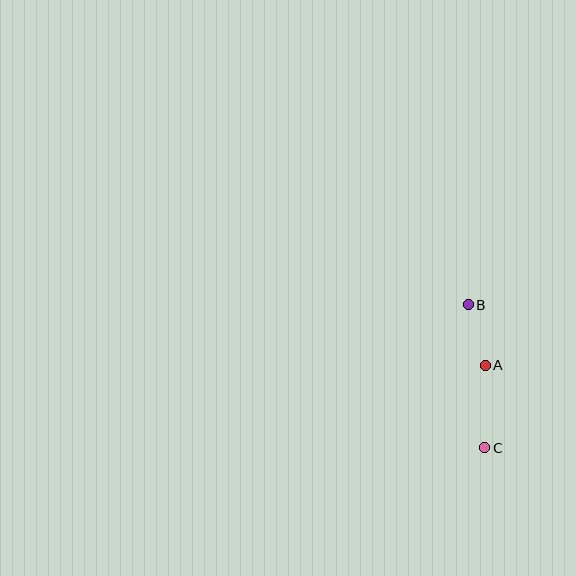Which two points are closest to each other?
Points A and B are closest to each other.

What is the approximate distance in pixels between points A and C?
The distance between A and C is approximately 82 pixels.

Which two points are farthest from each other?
Points B and C are farthest from each other.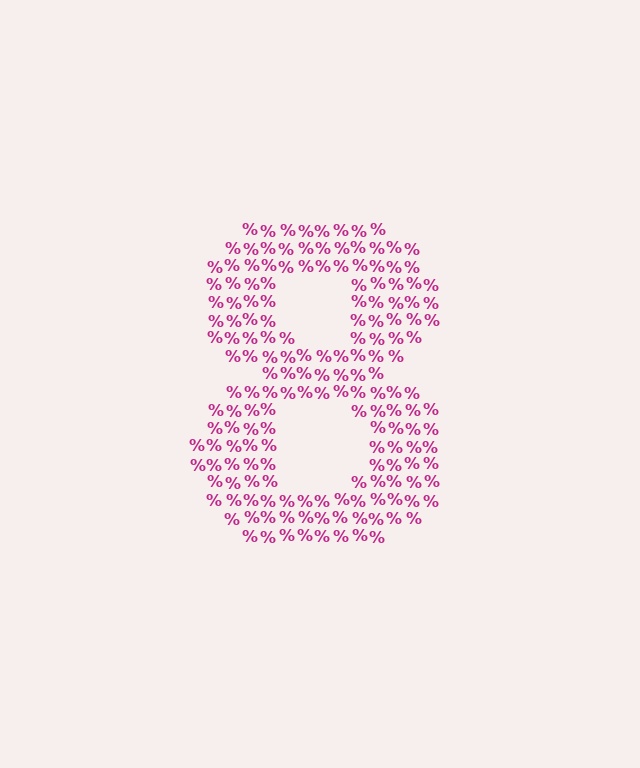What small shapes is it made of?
It is made of small percent signs.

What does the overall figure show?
The overall figure shows the digit 8.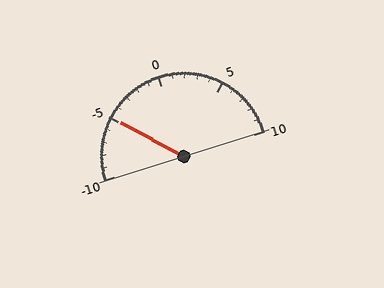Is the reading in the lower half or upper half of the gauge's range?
The reading is in the lower half of the range (-10 to 10).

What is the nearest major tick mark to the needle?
The nearest major tick mark is -5.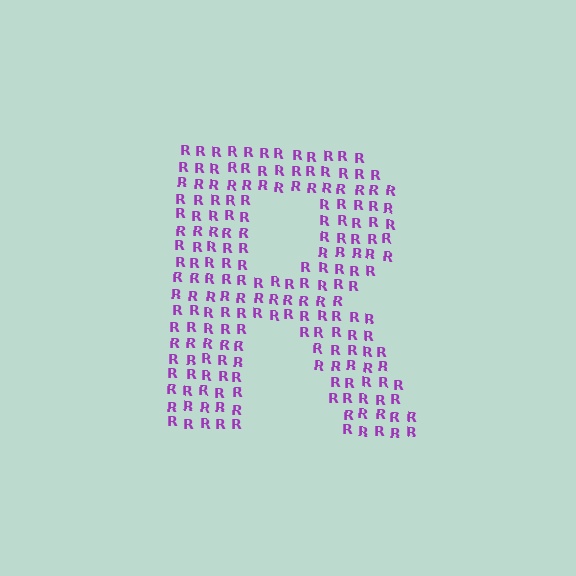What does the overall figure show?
The overall figure shows the letter R.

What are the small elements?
The small elements are letter R's.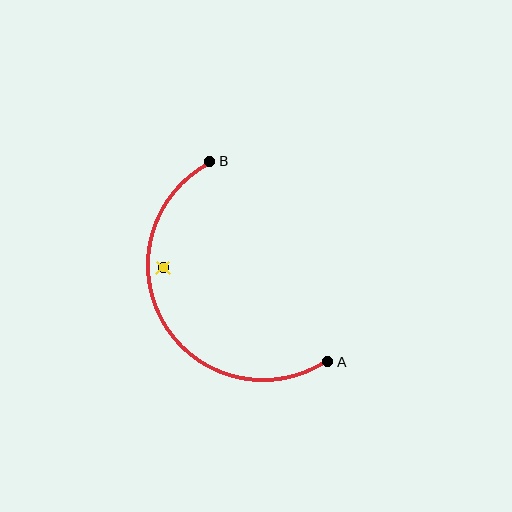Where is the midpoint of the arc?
The arc midpoint is the point on the curve farthest from the straight line joining A and B. It sits to the left of that line.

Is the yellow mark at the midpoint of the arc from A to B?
No — the yellow mark does not lie on the arc at all. It sits slightly inside the curve.